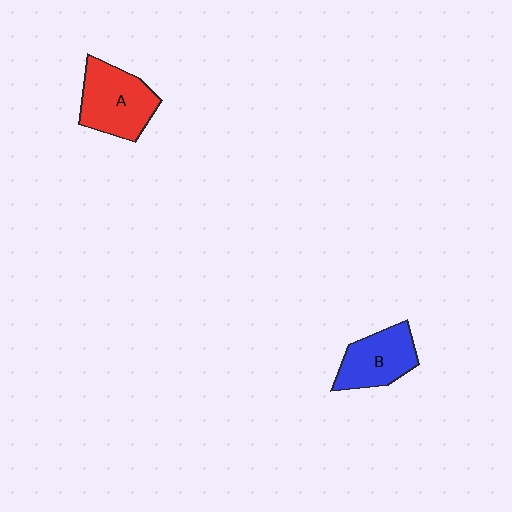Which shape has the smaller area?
Shape B (blue).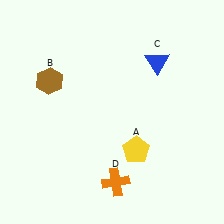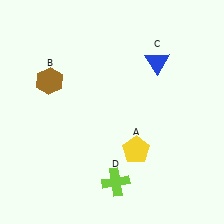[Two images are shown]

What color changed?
The cross (D) changed from orange in Image 1 to lime in Image 2.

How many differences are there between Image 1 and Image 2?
There is 1 difference between the two images.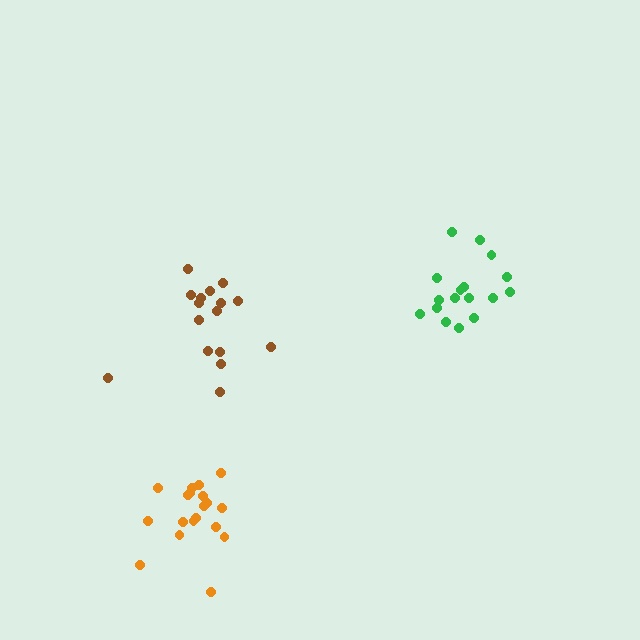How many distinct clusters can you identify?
There are 3 distinct clusters.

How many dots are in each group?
Group 1: 19 dots, Group 2: 17 dots, Group 3: 16 dots (52 total).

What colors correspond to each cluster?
The clusters are colored: orange, green, brown.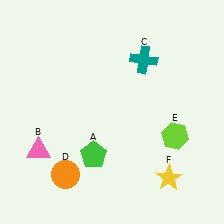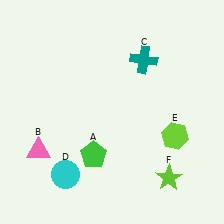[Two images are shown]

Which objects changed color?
D changed from orange to cyan. F changed from yellow to lime.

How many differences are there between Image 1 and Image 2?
There are 2 differences between the two images.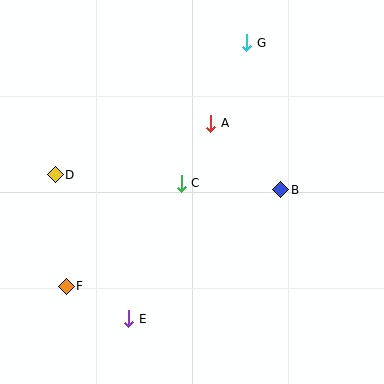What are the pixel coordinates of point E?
Point E is at (129, 319).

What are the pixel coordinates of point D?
Point D is at (55, 175).